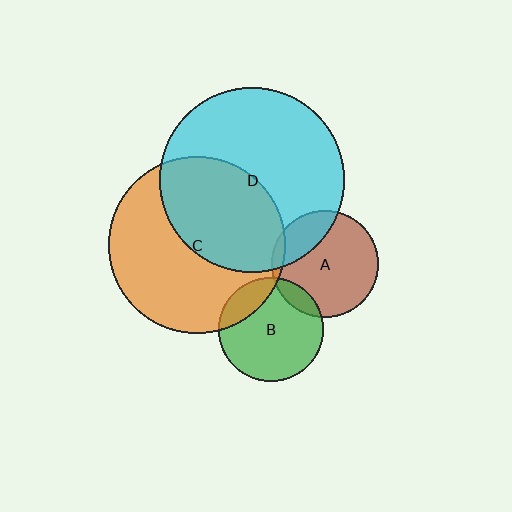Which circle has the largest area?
Circle D (cyan).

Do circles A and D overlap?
Yes.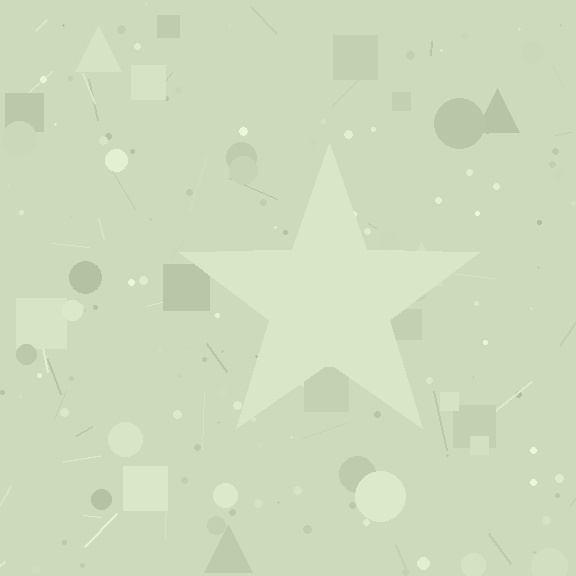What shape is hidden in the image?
A star is hidden in the image.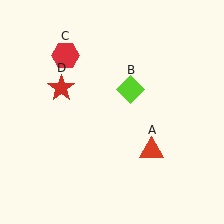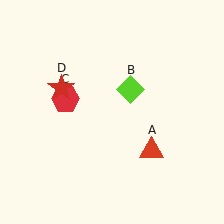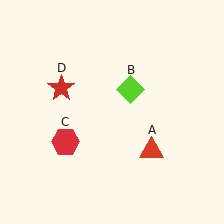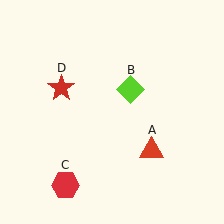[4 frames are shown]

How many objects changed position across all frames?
1 object changed position: red hexagon (object C).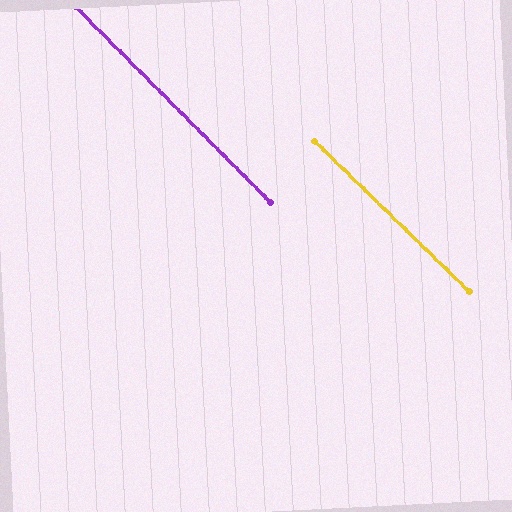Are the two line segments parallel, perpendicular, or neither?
Parallel — their directions differ by only 1.0°.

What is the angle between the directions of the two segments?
Approximately 1 degree.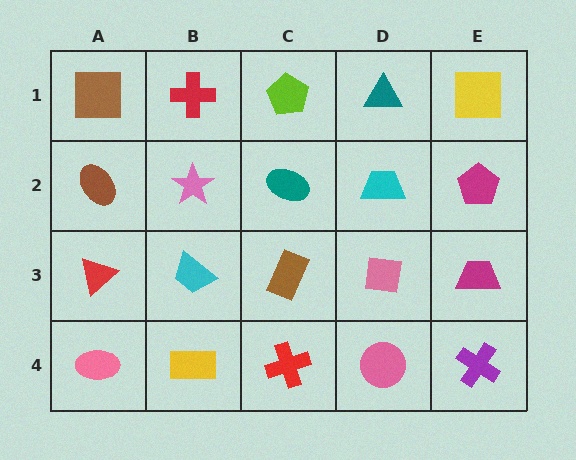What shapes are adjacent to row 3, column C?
A teal ellipse (row 2, column C), a red cross (row 4, column C), a cyan trapezoid (row 3, column B), a pink square (row 3, column D).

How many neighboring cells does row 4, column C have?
3.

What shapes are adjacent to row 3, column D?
A cyan trapezoid (row 2, column D), a pink circle (row 4, column D), a brown rectangle (row 3, column C), a magenta trapezoid (row 3, column E).